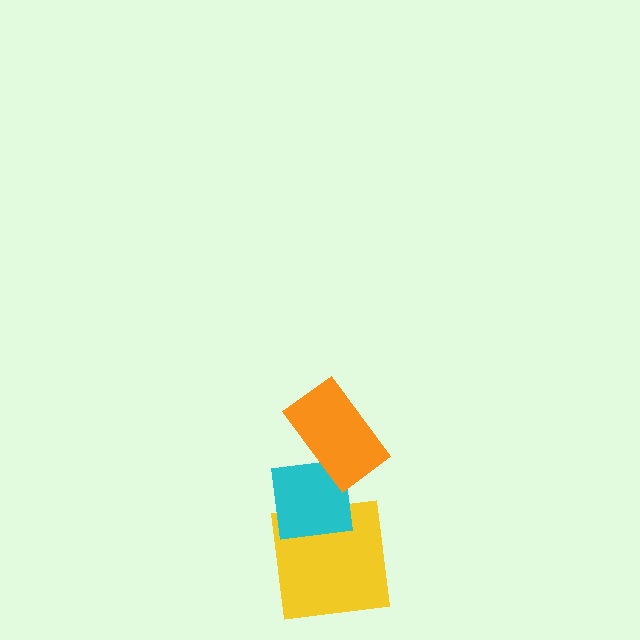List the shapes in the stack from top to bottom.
From top to bottom: the orange rectangle, the cyan square, the yellow square.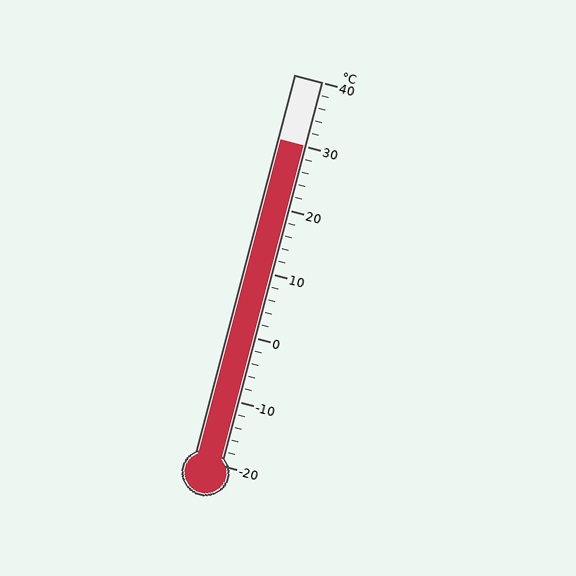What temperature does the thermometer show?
The thermometer shows approximately 30°C.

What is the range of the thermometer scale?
The thermometer scale ranges from -20°C to 40°C.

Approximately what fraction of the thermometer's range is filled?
The thermometer is filled to approximately 85% of its range.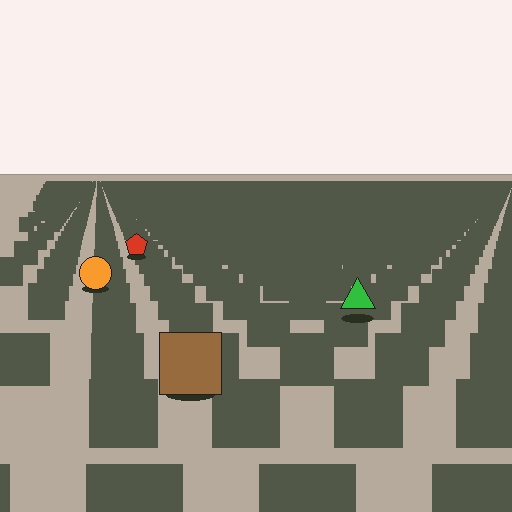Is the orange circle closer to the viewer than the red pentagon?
Yes. The orange circle is closer — you can tell from the texture gradient: the ground texture is coarser near it.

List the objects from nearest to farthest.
From nearest to farthest: the brown square, the green triangle, the orange circle, the red pentagon.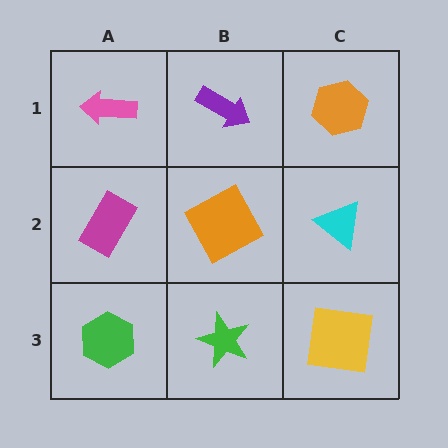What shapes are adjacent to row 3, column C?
A cyan triangle (row 2, column C), a green star (row 3, column B).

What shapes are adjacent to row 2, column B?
A purple arrow (row 1, column B), a green star (row 3, column B), a magenta rectangle (row 2, column A), a cyan triangle (row 2, column C).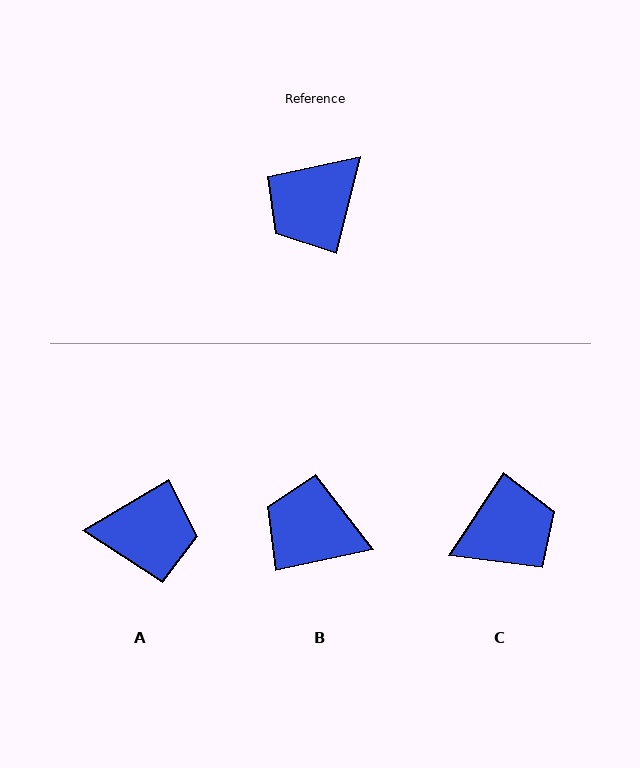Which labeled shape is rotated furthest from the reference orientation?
C, about 161 degrees away.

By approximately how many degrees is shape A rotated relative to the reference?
Approximately 135 degrees counter-clockwise.